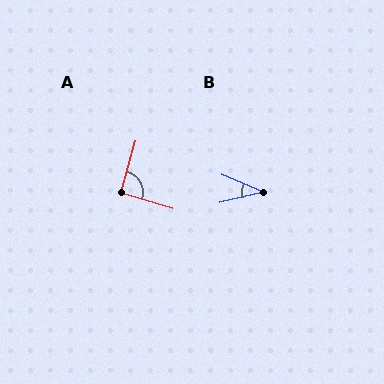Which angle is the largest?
A, at approximately 91 degrees.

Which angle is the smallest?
B, at approximately 37 degrees.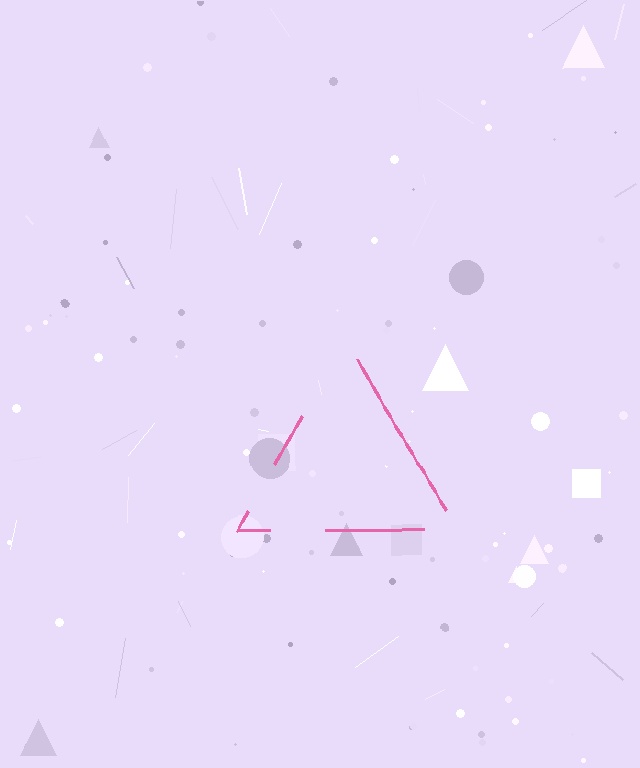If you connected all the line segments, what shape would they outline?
They would outline a triangle.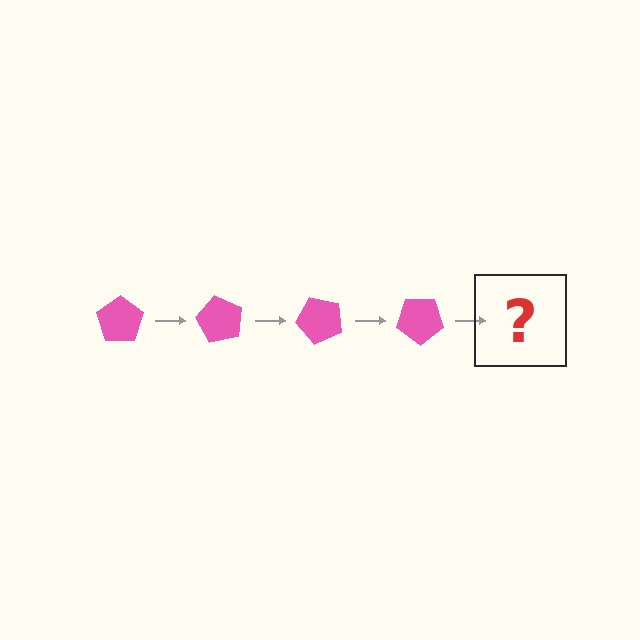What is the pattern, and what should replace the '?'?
The pattern is that the pentagon rotates 60 degrees each step. The '?' should be a pink pentagon rotated 240 degrees.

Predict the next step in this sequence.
The next step is a pink pentagon rotated 240 degrees.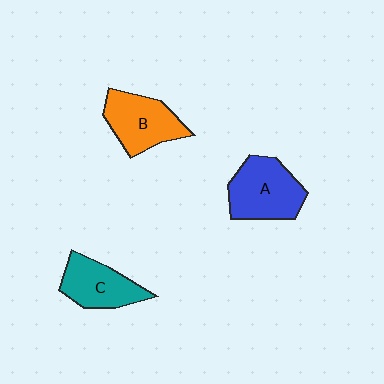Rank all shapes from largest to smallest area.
From largest to smallest: A (blue), B (orange), C (teal).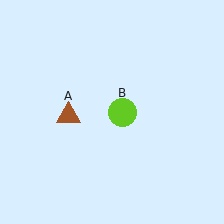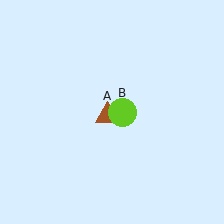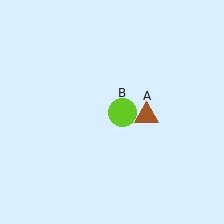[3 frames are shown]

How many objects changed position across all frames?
1 object changed position: brown triangle (object A).